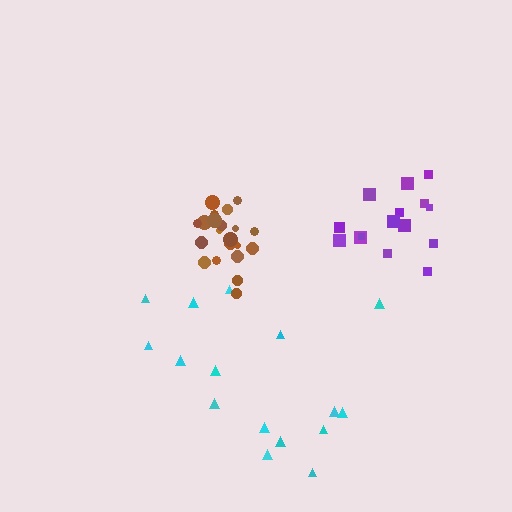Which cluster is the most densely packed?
Brown.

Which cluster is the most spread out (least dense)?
Cyan.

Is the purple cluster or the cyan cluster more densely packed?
Purple.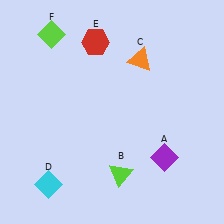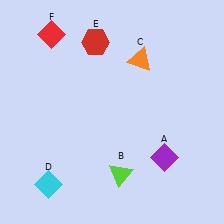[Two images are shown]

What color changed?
The diamond (F) changed from lime in Image 1 to red in Image 2.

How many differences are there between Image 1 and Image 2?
There is 1 difference between the two images.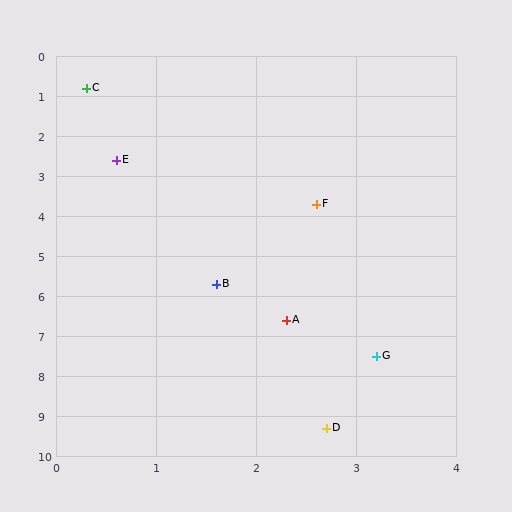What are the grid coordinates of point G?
Point G is at approximately (3.2, 7.5).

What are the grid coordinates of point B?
Point B is at approximately (1.6, 5.7).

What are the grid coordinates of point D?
Point D is at approximately (2.7, 9.3).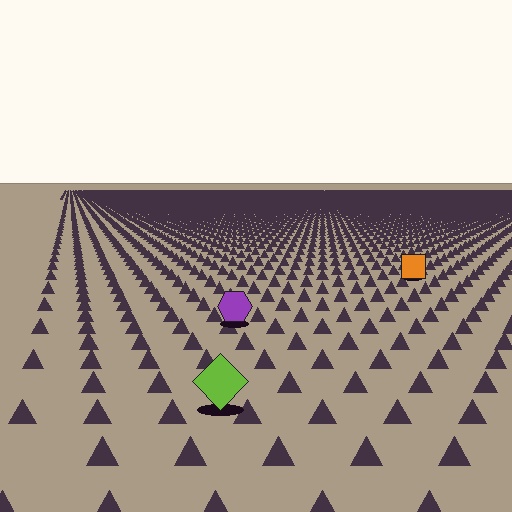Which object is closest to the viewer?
The lime diamond is closest. The texture marks near it are larger and more spread out.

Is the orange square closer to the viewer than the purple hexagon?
No. The purple hexagon is closer — you can tell from the texture gradient: the ground texture is coarser near it.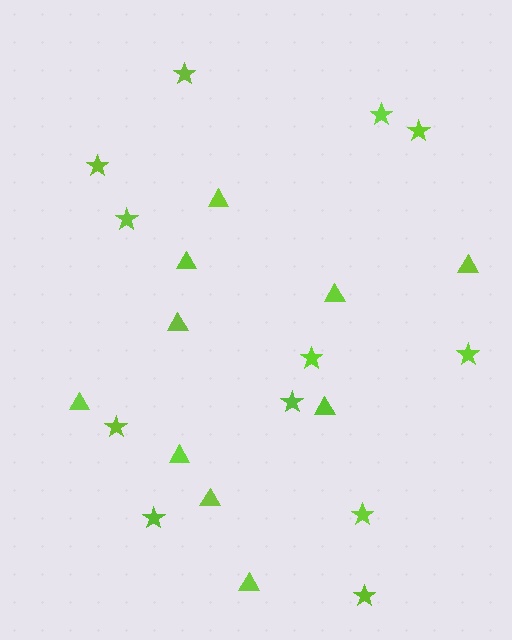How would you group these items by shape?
There are 2 groups: one group of triangles (10) and one group of stars (12).